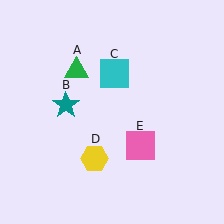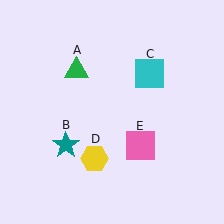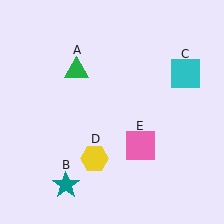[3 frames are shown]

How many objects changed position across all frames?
2 objects changed position: teal star (object B), cyan square (object C).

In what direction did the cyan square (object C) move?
The cyan square (object C) moved right.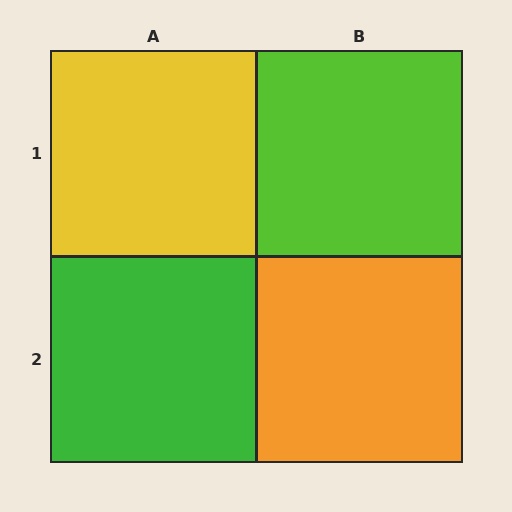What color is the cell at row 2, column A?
Green.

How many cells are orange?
1 cell is orange.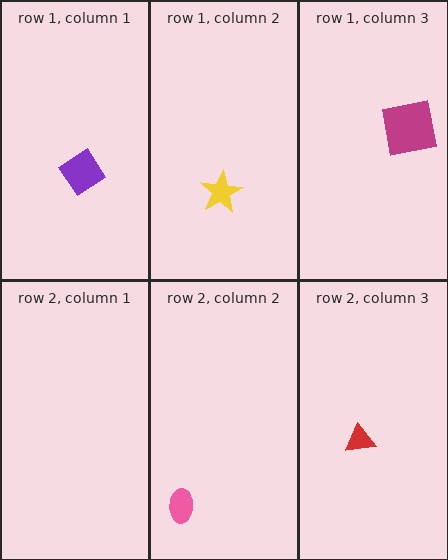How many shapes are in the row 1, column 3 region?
1.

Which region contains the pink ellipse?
The row 2, column 2 region.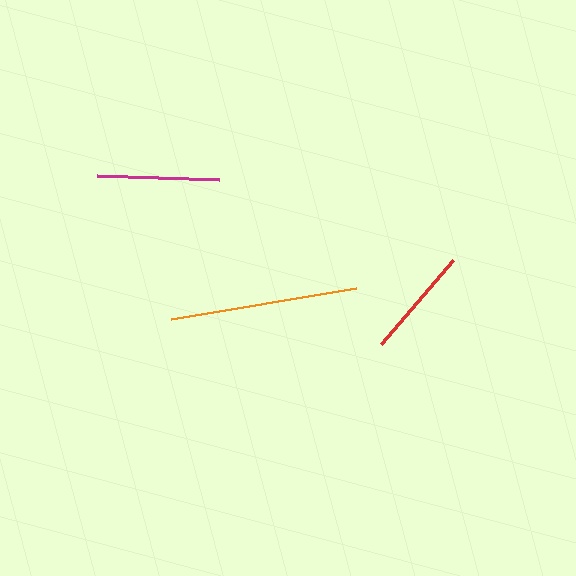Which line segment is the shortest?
The red line is the shortest at approximately 110 pixels.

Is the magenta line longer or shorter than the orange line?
The orange line is longer than the magenta line.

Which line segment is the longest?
The orange line is the longest at approximately 188 pixels.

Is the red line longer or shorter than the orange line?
The orange line is longer than the red line.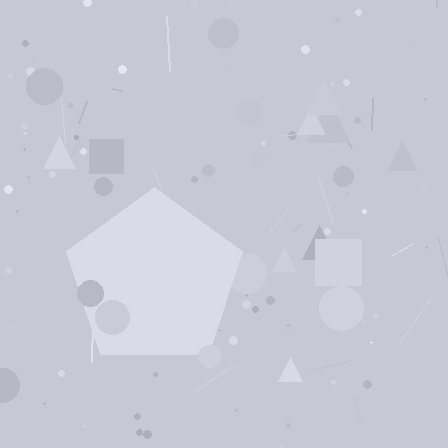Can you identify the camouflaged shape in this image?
The camouflaged shape is a pentagon.